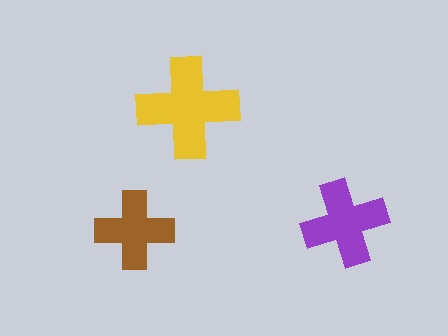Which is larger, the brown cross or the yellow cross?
The yellow one.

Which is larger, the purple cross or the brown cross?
The purple one.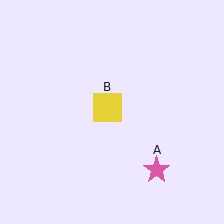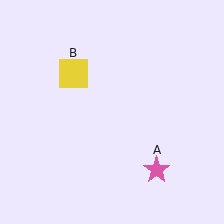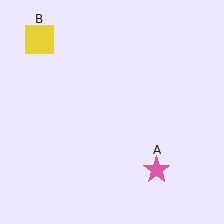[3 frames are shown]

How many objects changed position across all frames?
1 object changed position: yellow square (object B).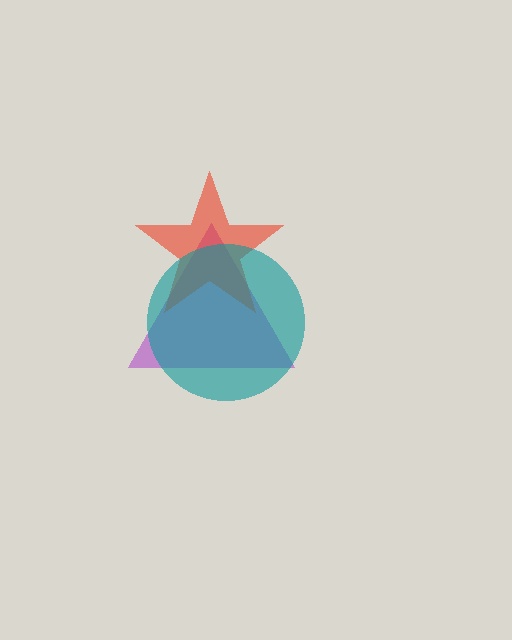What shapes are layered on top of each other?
The layered shapes are: a purple triangle, a red star, a teal circle.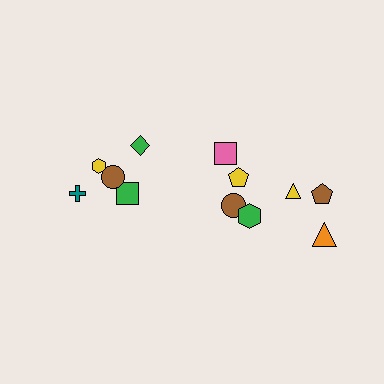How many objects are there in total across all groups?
There are 12 objects.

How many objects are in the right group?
There are 7 objects.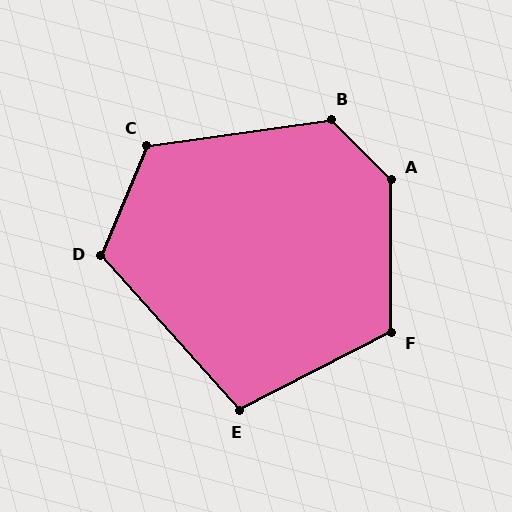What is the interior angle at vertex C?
Approximately 121 degrees (obtuse).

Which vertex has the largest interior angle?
A, at approximately 135 degrees.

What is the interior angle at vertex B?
Approximately 127 degrees (obtuse).